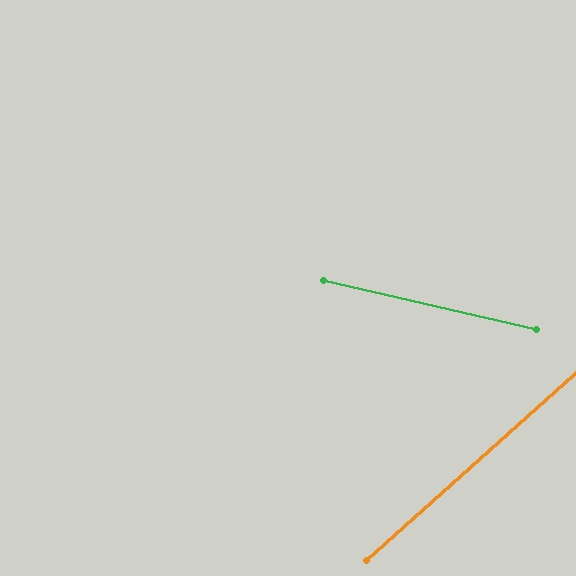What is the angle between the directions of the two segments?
Approximately 55 degrees.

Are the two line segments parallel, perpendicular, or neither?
Neither parallel nor perpendicular — they differ by about 55°.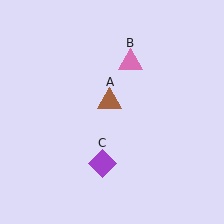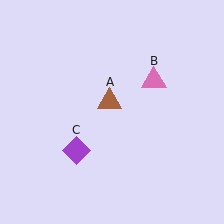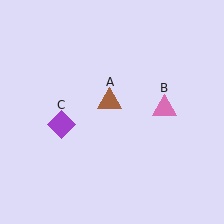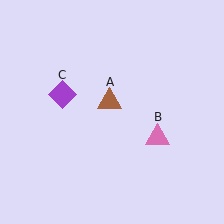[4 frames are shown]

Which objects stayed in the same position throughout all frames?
Brown triangle (object A) remained stationary.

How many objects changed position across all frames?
2 objects changed position: pink triangle (object B), purple diamond (object C).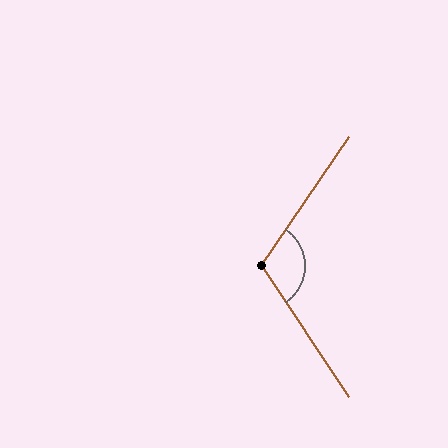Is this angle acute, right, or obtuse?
It is obtuse.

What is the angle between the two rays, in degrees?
Approximately 112 degrees.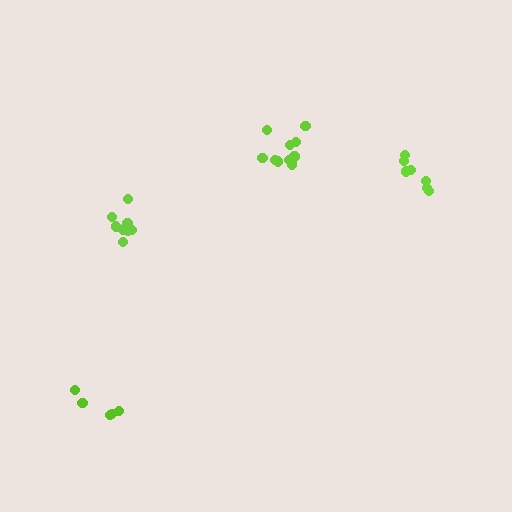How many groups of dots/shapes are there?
There are 4 groups.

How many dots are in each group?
Group 1: 10 dots, Group 2: 7 dots, Group 3: 8 dots, Group 4: 5 dots (30 total).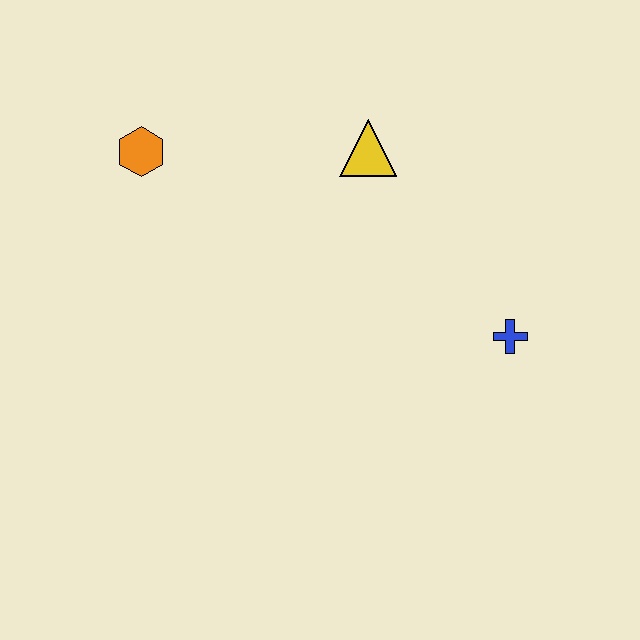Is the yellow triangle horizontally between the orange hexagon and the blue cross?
Yes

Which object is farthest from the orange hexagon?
The blue cross is farthest from the orange hexagon.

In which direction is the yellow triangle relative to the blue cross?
The yellow triangle is above the blue cross.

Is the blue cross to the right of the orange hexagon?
Yes